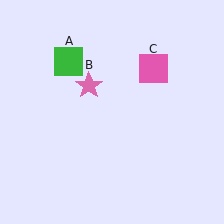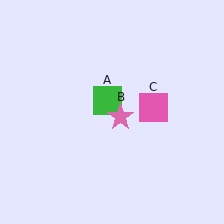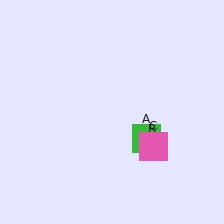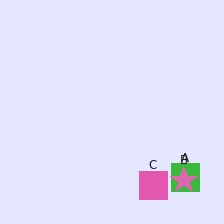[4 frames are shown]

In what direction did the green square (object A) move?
The green square (object A) moved down and to the right.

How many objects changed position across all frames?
3 objects changed position: green square (object A), pink star (object B), pink square (object C).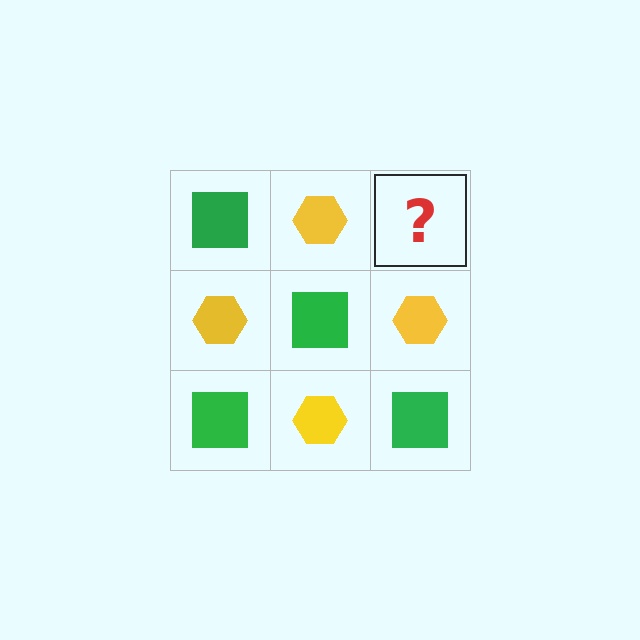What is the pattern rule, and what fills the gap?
The rule is that it alternates green square and yellow hexagon in a checkerboard pattern. The gap should be filled with a green square.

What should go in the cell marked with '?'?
The missing cell should contain a green square.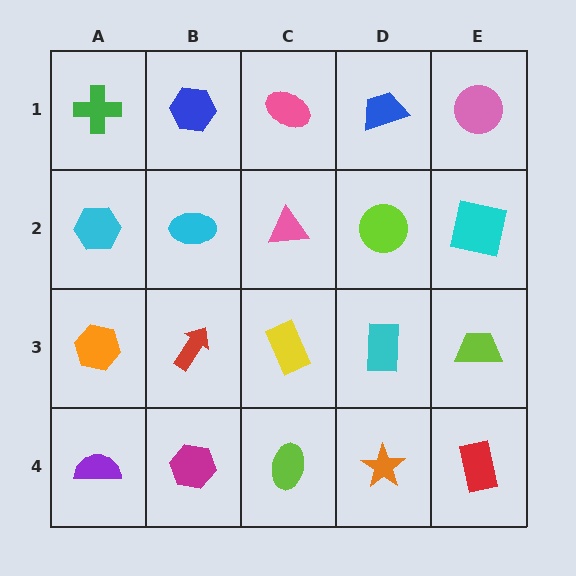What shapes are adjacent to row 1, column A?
A cyan hexagon (row 2, column A), a blue hexagon (row 1, column B).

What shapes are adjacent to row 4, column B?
A red arrow (row 3, column B), a purple semicircle (row 4, column A), a lime ellipse (row 4, column C).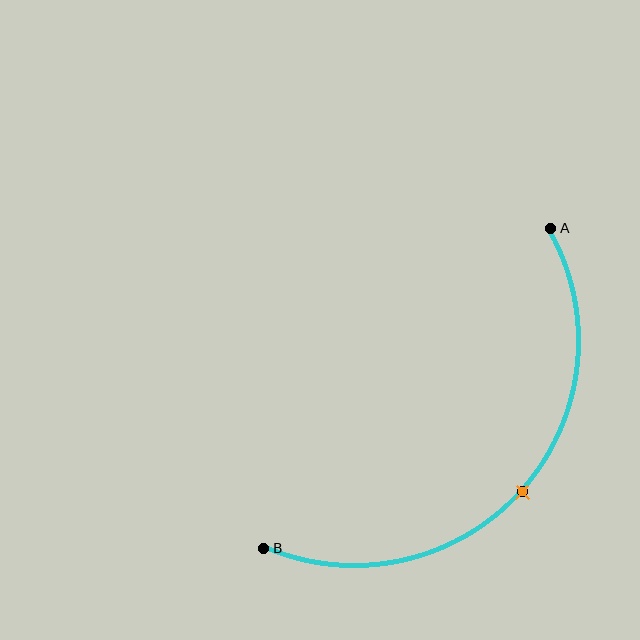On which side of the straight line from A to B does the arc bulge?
The arc bulges below and to the right of the straight line connecting A and B.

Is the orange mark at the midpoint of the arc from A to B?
Yes. The orange mark lies on the arc at equal arc-length from both A and B — it is the arc midpoint.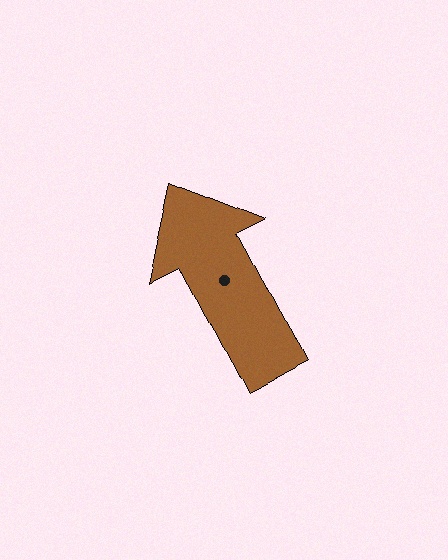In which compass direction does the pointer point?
Northwest.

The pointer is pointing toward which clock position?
Roughly 11 o'clock.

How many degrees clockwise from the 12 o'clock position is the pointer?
Approximately 332 degrees.